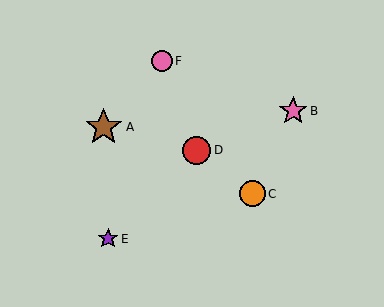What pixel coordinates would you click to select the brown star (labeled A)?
Click at (104, 127) to select the brown star A.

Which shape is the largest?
The brown star (labeled A) is the largest.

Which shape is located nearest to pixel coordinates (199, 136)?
The red circle (labeled D) at (196, 150) is nearest to that location.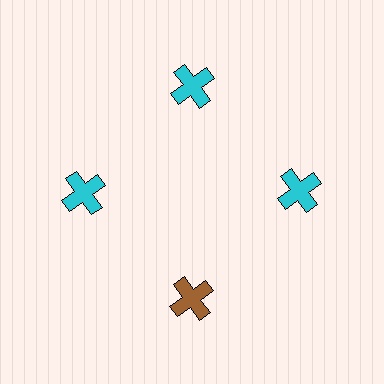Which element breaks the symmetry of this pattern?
The brown cross at roughly the 6 o'clock position breaks the symmetry. All other shapes are cyan crosses.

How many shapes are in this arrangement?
There are 4 shapes arranged in a ring pattern.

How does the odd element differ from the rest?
It has a different color: brown instead of cyan.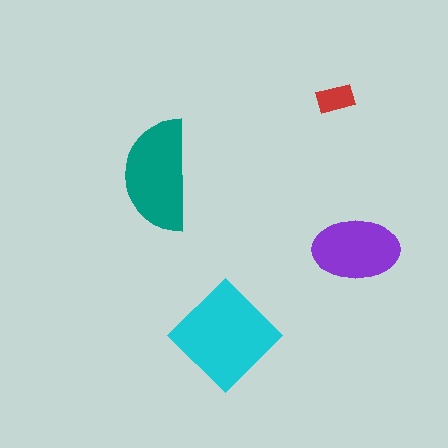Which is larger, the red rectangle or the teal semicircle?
The teal semicircle.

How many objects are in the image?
There are 4 objects in the image.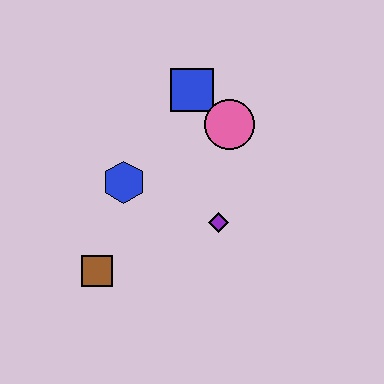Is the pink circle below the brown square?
No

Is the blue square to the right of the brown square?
Yes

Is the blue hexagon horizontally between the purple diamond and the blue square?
No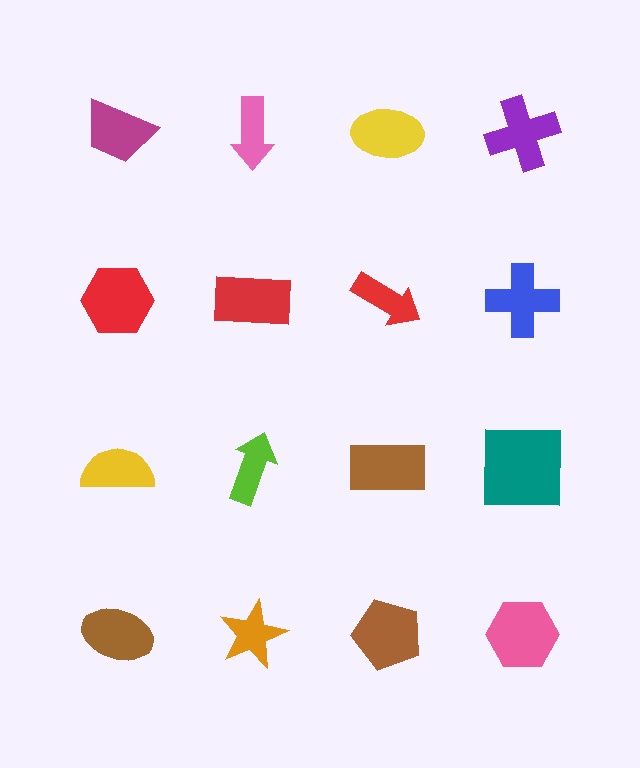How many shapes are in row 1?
4 shapes.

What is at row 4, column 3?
A brown pentagon.